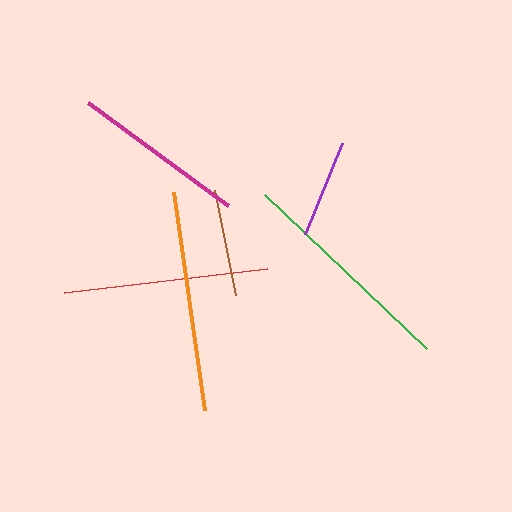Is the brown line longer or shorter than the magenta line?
The magenta line is longer than the brown line.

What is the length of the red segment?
The red segment is approximately 204 pixels long.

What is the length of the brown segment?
The brown segment is approximately 108 pixels long.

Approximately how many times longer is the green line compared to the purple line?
The green line is approximately 2.3 times the length of the purple line.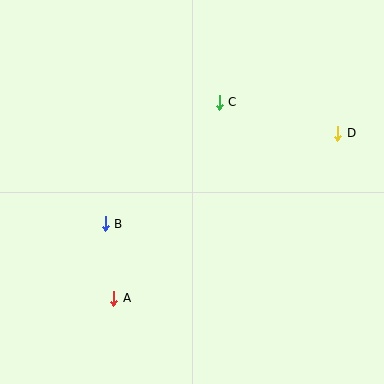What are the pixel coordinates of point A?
Point A is at (114, 298).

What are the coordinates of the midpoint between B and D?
The midpoint between B and D is at (222, 178).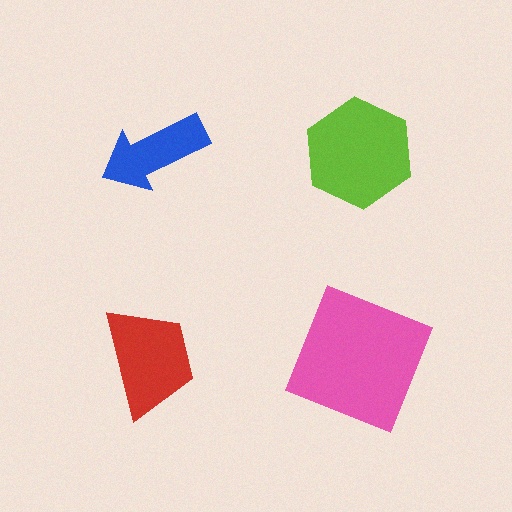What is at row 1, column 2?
A lime hexagon.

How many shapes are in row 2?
2 shapes.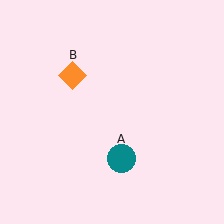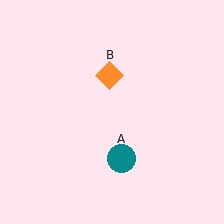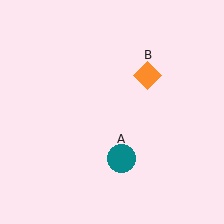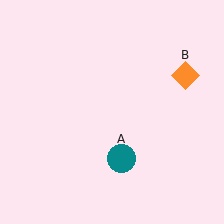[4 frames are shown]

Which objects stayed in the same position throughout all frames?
Teal circle (object A) remained stationary.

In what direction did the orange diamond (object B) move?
The orange diamond (object B) moved right.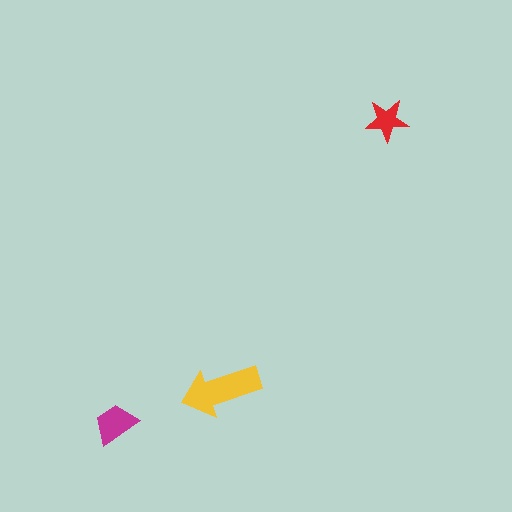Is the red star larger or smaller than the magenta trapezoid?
Smaller.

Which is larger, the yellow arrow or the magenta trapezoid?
The yellow arrow.